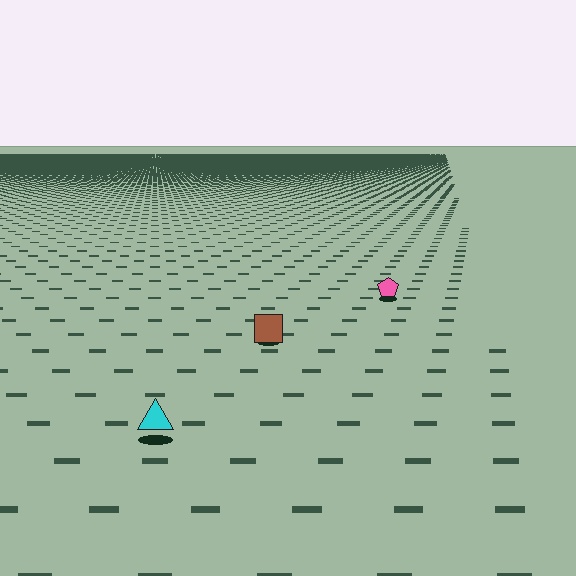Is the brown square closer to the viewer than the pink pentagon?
Yes. The brown square is closer — you can tell from the texture gradient: the ground texture is coarser near it.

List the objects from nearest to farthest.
From nearest to farthest: the cyan triangle, the brown square, the pink pentagon.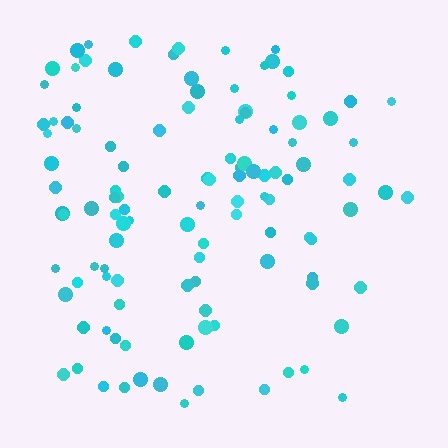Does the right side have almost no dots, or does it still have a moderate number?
Still a moderate number, just noticeably fewer than the left.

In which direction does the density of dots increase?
From right to left, with the left side densest.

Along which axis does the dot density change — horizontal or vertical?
Horizontal.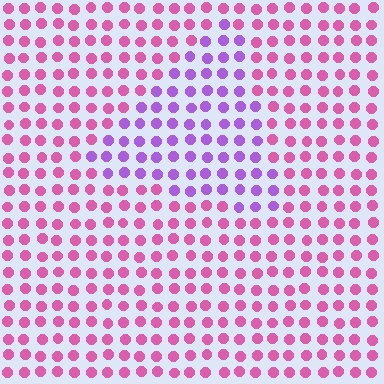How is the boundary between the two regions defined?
The boundary is defined purely by a slight shift in hue (about 45 degrees). Spacing, size, and orientation are identical on both sides.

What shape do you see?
I see a triangle.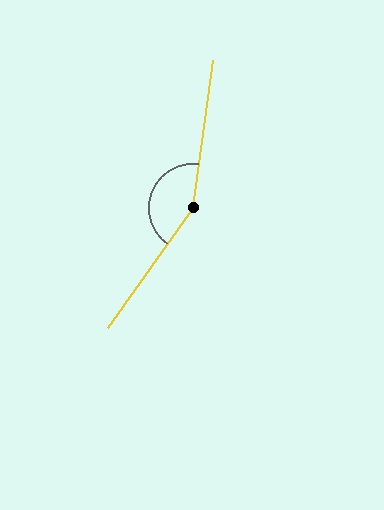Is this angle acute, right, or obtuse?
It is obtuse.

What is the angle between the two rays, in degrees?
Approximately 152 degrees.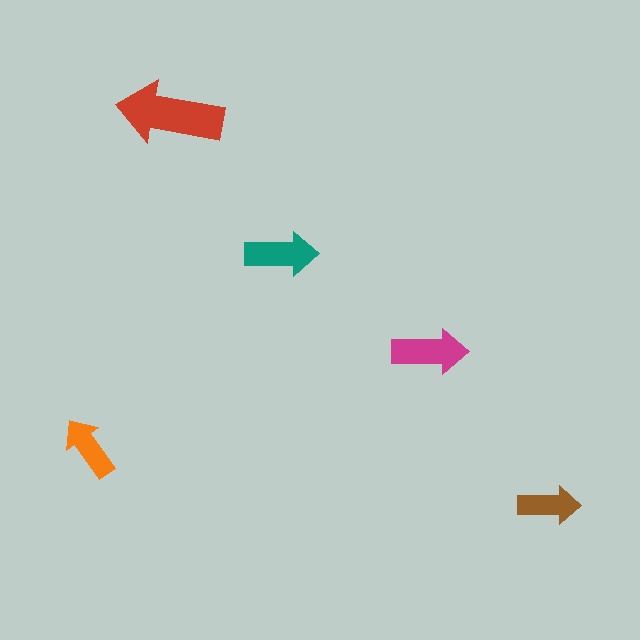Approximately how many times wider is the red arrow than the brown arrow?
About 1.5 times wider.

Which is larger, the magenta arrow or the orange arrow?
The magenta one.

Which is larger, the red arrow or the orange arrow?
The red one.